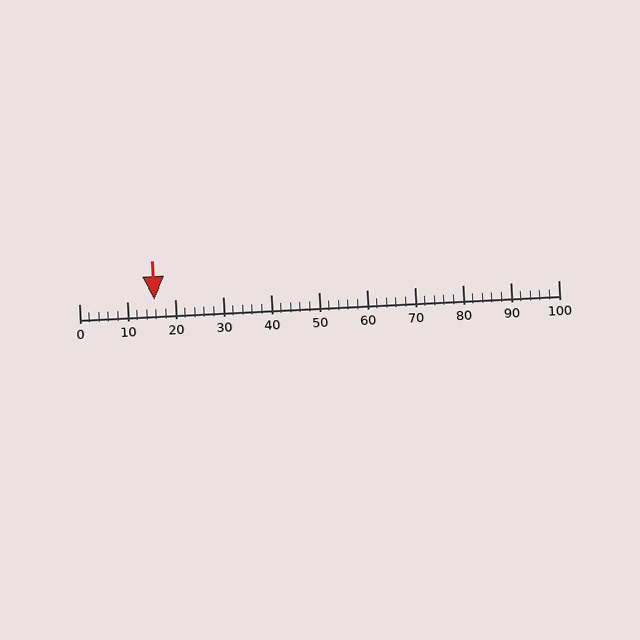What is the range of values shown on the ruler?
The ruler shows values from 0 to 100.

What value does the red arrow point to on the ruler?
The red arrow points to approximately 16.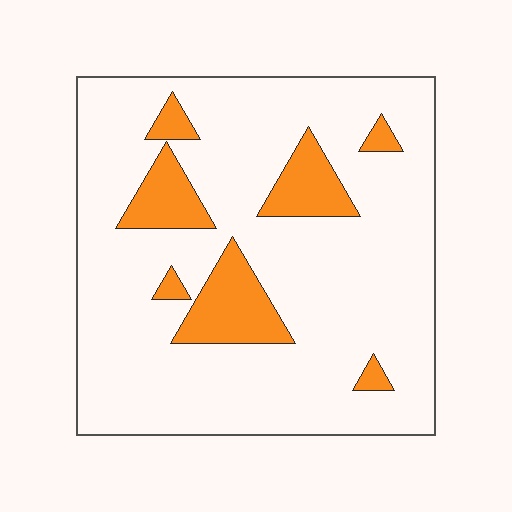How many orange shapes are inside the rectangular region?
7.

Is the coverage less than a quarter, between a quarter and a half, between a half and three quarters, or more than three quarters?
Less than a quarter.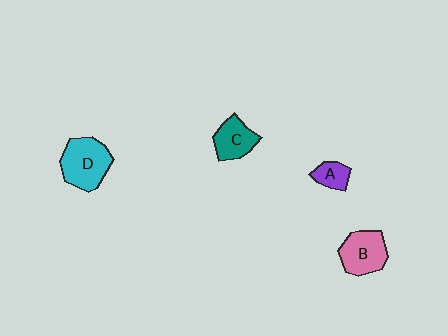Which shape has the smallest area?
Shape A (purple).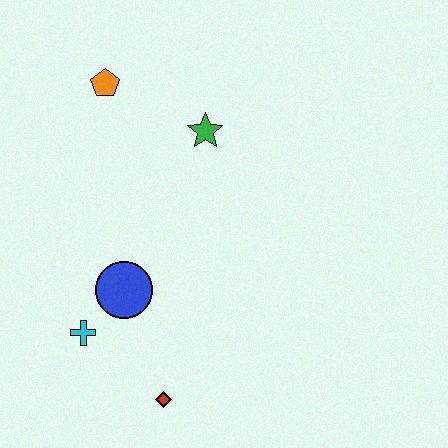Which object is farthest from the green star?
The red diamond is farthest from the green star.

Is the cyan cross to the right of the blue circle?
No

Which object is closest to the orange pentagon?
The green star is closest to the orange pentagon.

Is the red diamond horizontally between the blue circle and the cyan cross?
No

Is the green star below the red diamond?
No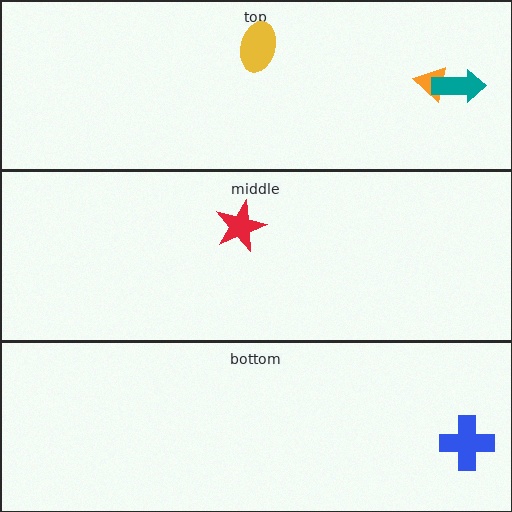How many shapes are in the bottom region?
1.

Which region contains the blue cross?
The bottom region.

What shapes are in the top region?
The orange triangle, the yellow ellipse, the teal arrow.